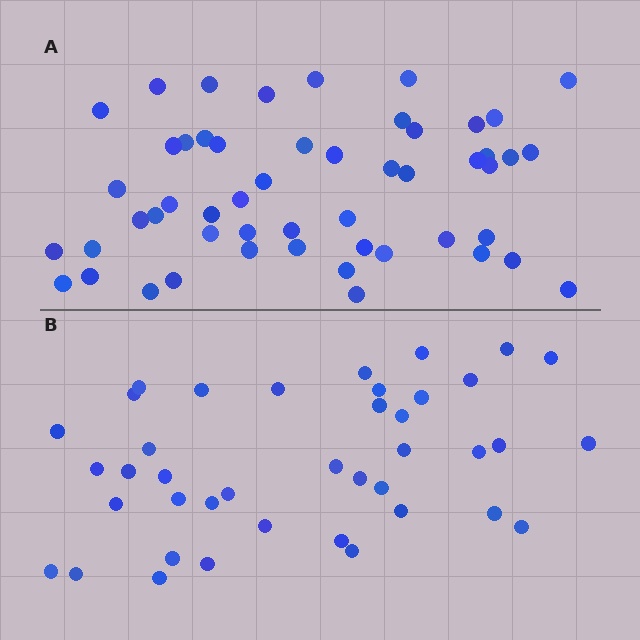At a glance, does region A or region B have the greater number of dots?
Region A (the top region) has more dots.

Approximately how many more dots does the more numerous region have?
Region A has roughly 12 or so more dots than region B.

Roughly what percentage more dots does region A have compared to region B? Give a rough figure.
About 30% more.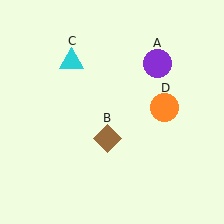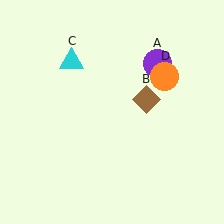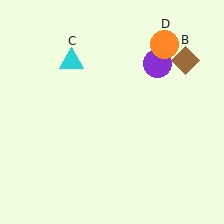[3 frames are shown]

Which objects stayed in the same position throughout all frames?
Purple circle (object A) and cyan triangle (object C) remained stationary.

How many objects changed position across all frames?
2 objects changed position: brown diamond (object B), orange circle (object D).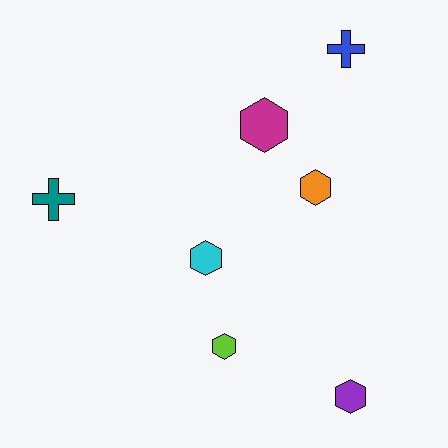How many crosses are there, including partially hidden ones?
There are 2 crosses.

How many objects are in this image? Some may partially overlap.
There are 7 objects.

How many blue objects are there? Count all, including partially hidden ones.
There is 1 blue object.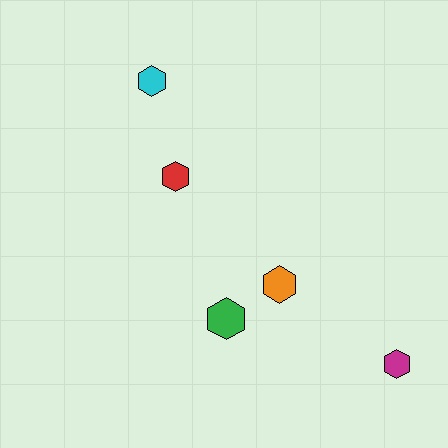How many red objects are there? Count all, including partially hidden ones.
There is 1 red object.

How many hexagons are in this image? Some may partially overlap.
There are 5 hexagons.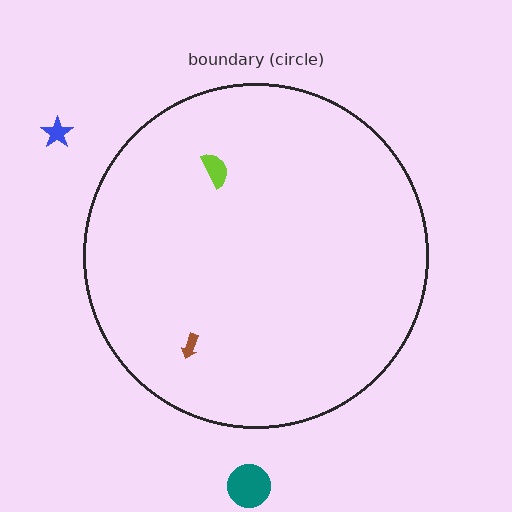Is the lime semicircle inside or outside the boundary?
Inside.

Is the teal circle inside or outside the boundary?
Outside.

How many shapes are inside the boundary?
2 inside, 2 outside.